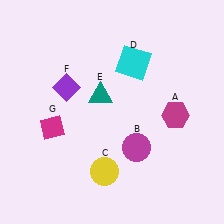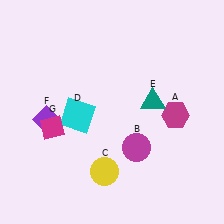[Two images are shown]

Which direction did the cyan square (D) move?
The cyan square (D) moved left.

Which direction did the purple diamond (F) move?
The purple diamond (F) moved down.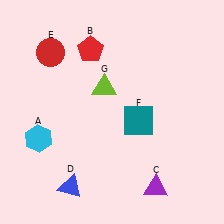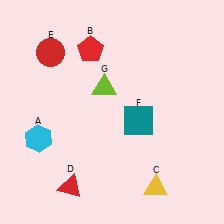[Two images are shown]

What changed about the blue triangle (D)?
In Image 1, D is blue. In Image 2, it changed to red.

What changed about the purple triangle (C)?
In Image 1, C is purple. In Image 2, it changed to yellow.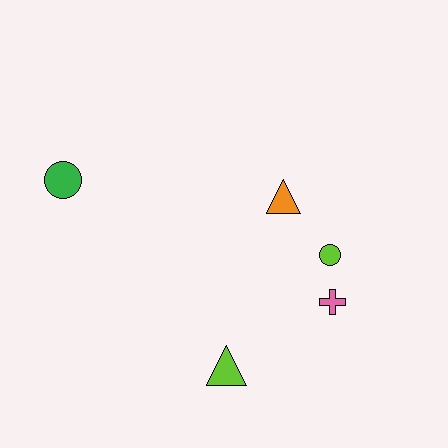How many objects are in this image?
There are 5 objects.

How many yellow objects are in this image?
There are no yellow objects.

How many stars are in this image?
There are no stars.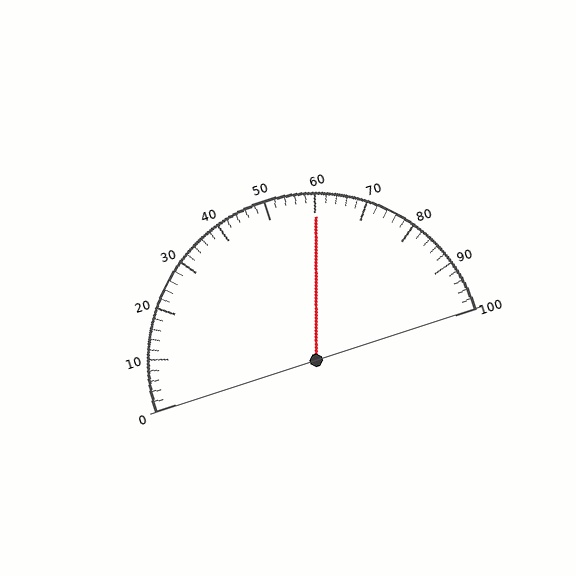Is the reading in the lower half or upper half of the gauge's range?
The reading is in the upper half of the range (0 to 100).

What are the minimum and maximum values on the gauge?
The gauge ranges from 0 to 100.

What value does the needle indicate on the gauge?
The needle indicates approximately 60.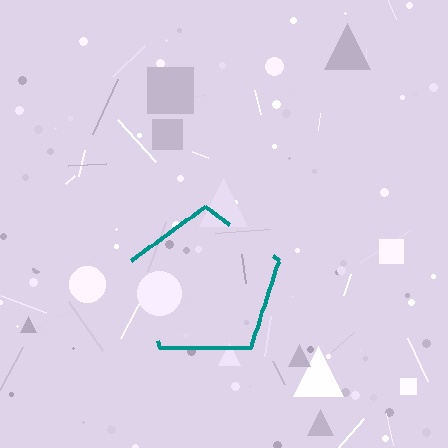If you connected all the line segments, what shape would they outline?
They would outline a pentagon.